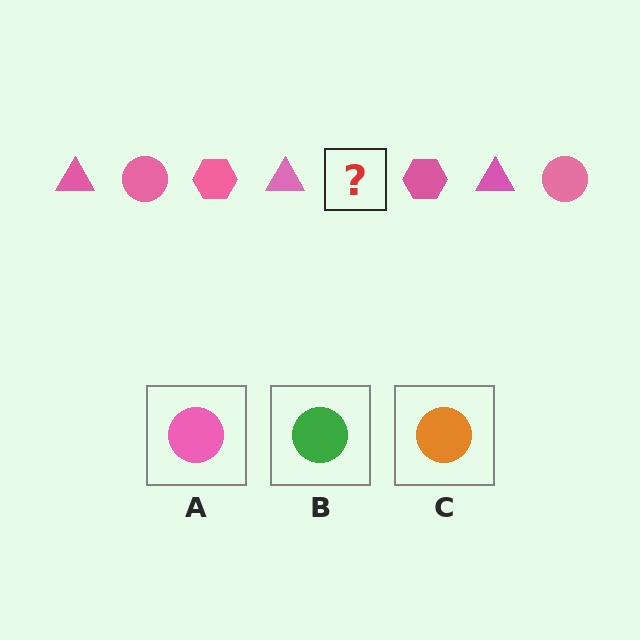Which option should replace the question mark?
Option A.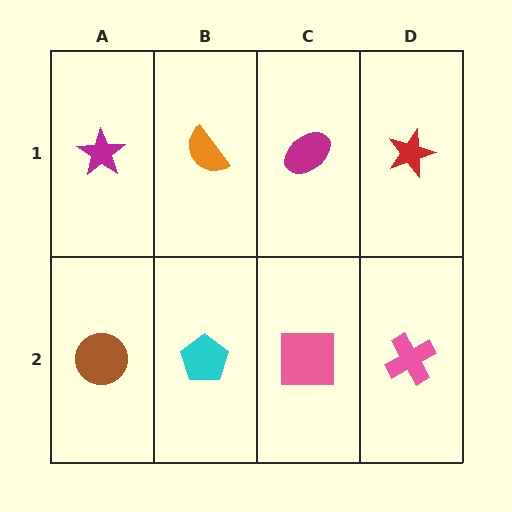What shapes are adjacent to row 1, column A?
A brown circle (row 2, column A), an orange semicircle (row 1, column B).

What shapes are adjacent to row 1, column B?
A cyan pentagon (row 2, column B), a magenta star (row 1, column A), a magenta ellipse (row 1, column C).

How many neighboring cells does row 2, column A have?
2.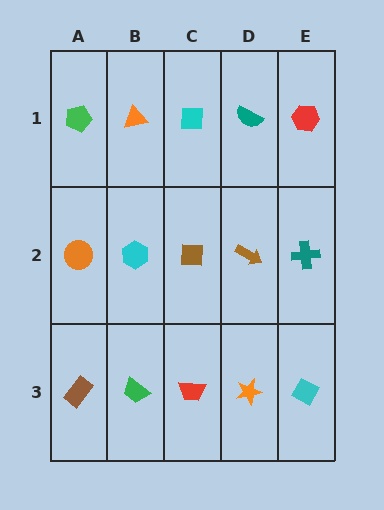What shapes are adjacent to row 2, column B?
An orange triangle (row 1, column B), a green trapezoid (row 3, column B), an orange circle (row 2, column A), a brown square (row 2, column C).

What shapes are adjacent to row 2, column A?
A green pentagon (row 1, column A), a brown rectangle (row 3, column A), a cyan hexagon (row 2, column B).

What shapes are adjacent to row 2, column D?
A teal semicircle (row 1, column D), an orange star (row 3, column D), a brown square (row 2, column C), a teal cross (row 2, column E).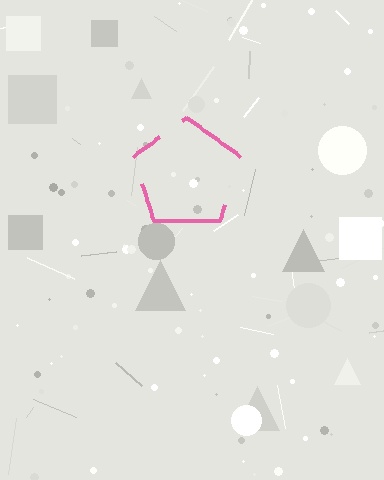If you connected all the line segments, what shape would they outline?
They would outline a pentagon.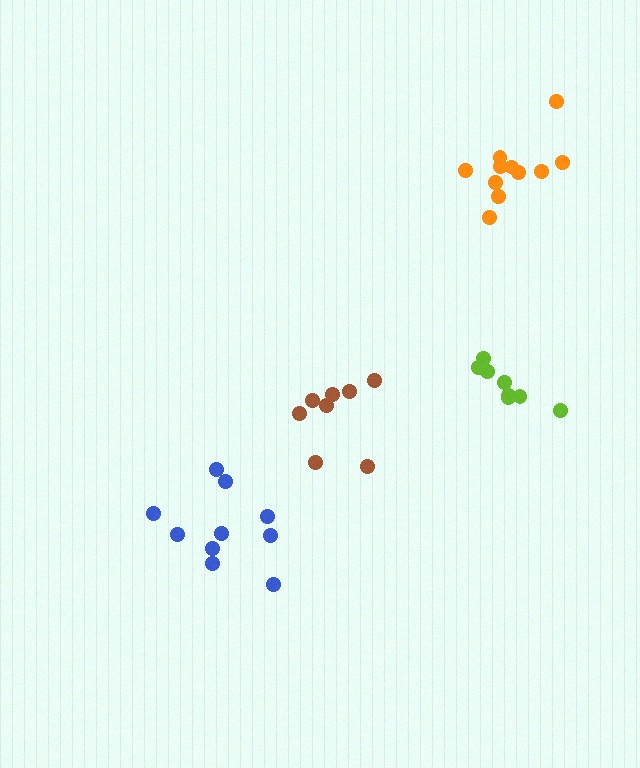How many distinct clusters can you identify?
There are 4 distinct clusters.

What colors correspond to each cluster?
The clusters are colored: orange, lime, brown, blue.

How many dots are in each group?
Group 1: 11 dots, Group 2: 8 dots, Group 3: 8 dots, Group 4: 10 dots (37 total).